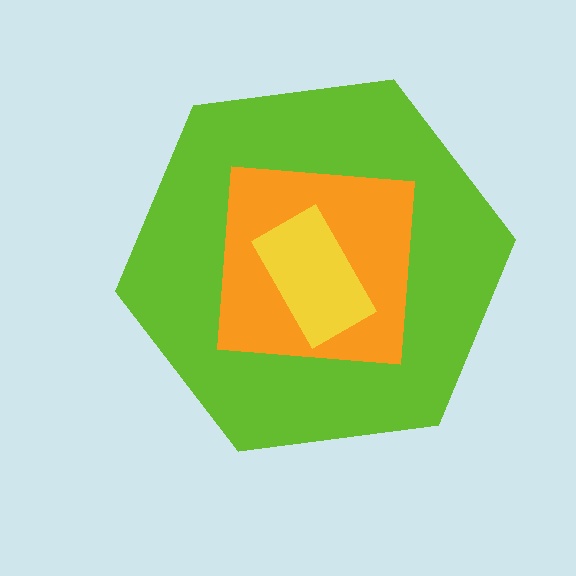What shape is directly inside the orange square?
The yellow rectangle.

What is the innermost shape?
The yellow rectangle.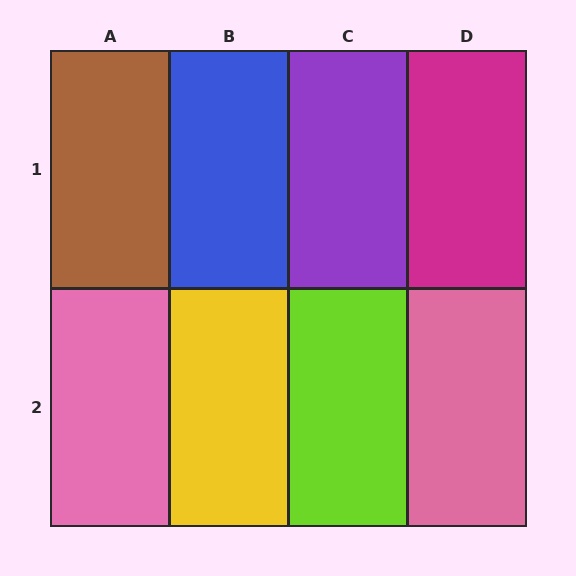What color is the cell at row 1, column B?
Blue.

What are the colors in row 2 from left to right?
Pink, yellow, lime, pink.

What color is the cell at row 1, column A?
Brown.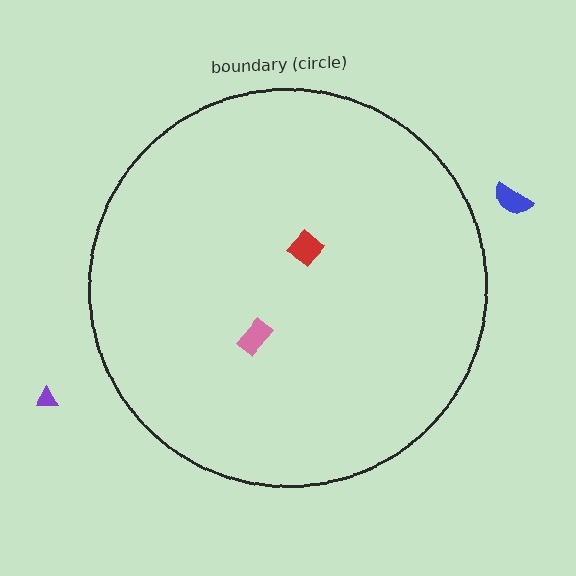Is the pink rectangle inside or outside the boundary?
Inside.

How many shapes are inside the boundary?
2 inside, 2 outside.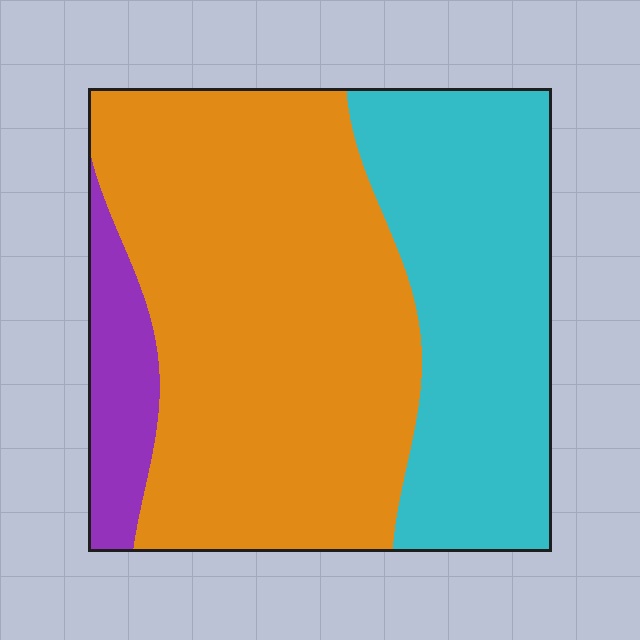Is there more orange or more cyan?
Orange.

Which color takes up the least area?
Purple, at roughly 10%.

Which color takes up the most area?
Orange, at roughly 55%.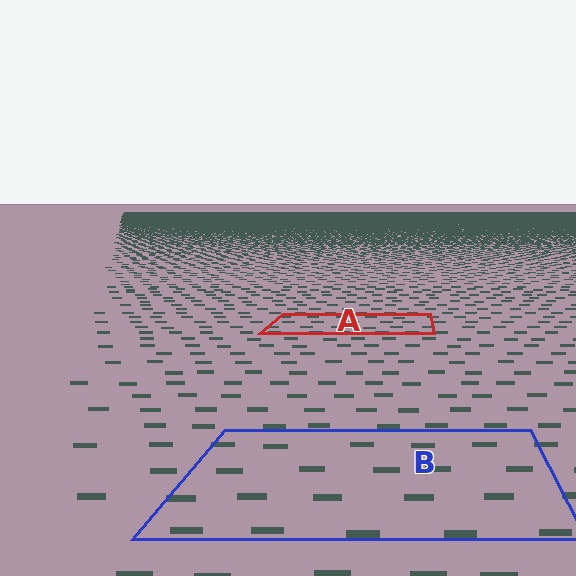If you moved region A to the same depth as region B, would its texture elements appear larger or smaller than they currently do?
They would appear larger. At a closer depth, the same texture elements are projected at a bigger on-screen size.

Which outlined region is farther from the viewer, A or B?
Region A is farther from the viewer — the texture elements inside it appear smaller and more densely packed.